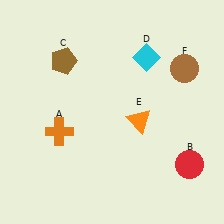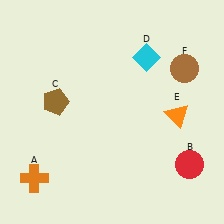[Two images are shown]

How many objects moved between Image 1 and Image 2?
3 objects moved between the two images.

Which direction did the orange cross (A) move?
The orange cross (A) moved down.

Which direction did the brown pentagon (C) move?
The brown pentagon (C) moved down.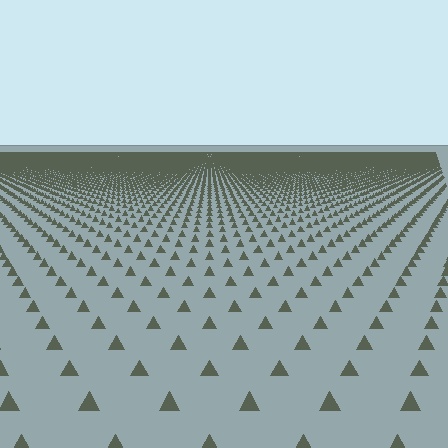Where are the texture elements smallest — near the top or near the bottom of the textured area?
Near the top.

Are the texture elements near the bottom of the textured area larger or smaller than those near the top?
Larger. Near the bottom, elements are closer to the viewer and appear at a bigger on-screen size.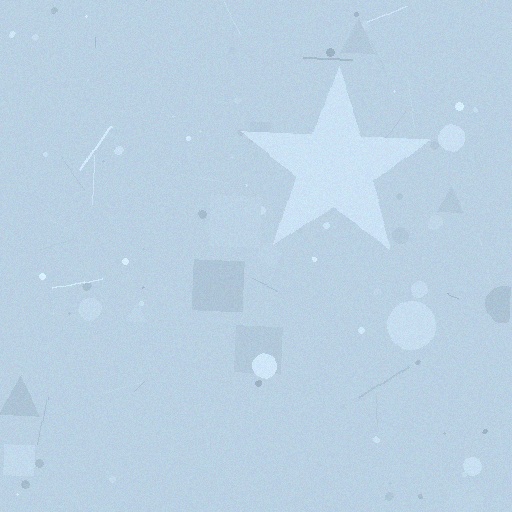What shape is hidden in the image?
A star is hidden in the image.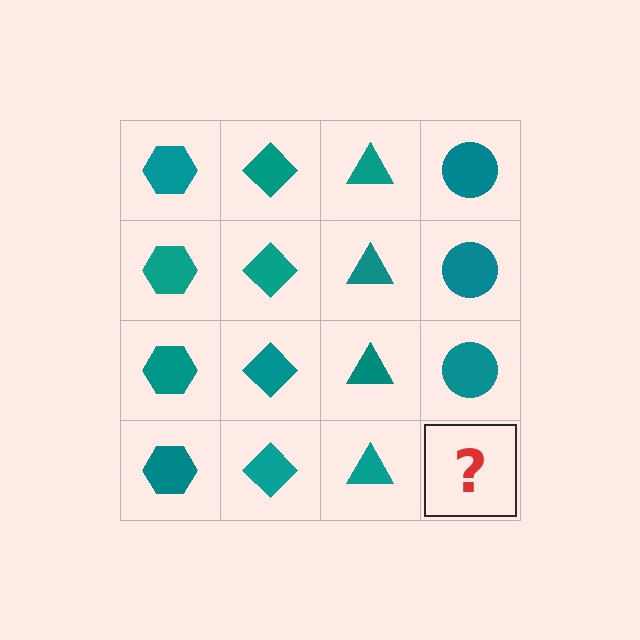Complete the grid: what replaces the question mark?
The question mark should be replaced with a teal circle.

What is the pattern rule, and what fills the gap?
The rule is that each column has a consistent shape. The gap should be filled with a teal circle.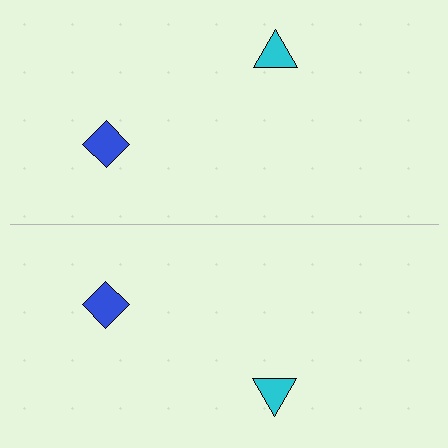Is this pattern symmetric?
Yes, this pattern has bilateral (reflection) symmetry.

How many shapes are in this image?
There are 4 shapes in this image.